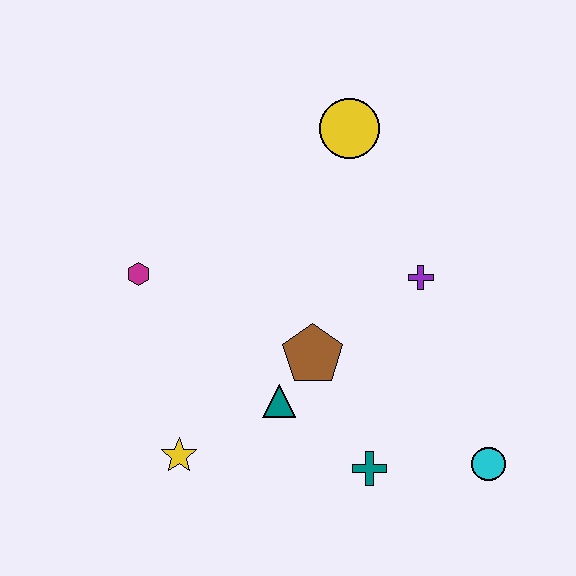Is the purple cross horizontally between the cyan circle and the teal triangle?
Yes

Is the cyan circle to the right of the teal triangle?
Yes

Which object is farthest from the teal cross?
The yellow circle is farthest from the teal cross.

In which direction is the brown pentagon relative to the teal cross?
The brown pentagon is above the teal cross.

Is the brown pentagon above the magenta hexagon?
No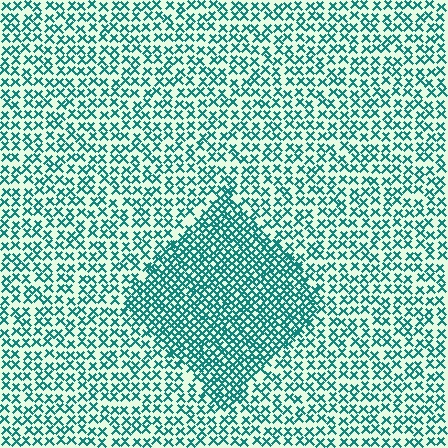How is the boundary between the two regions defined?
The boundary is defined by a change in element density (approximately 2.0x ratio). All elements are the same color, size, and shape.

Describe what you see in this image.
The image contains small teal elements arranged at two different densities. A diamond-shaped region is visible where the elements are more densely packed than the surrounding area.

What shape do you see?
I see a diamond.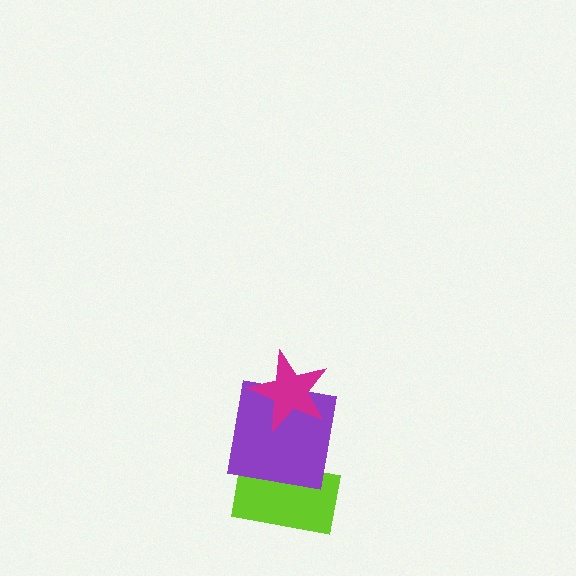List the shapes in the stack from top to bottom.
From top to bottom: the magenta star, the purple square, the lime rectangle.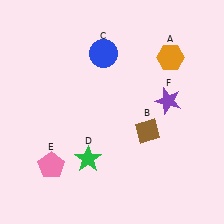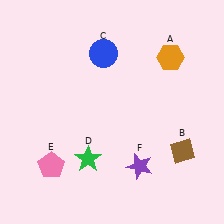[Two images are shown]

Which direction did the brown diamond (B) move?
The brown diamond (B) moved right.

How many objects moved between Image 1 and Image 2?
2 objects moved between the two images.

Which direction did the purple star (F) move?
The purple star (F) moved down.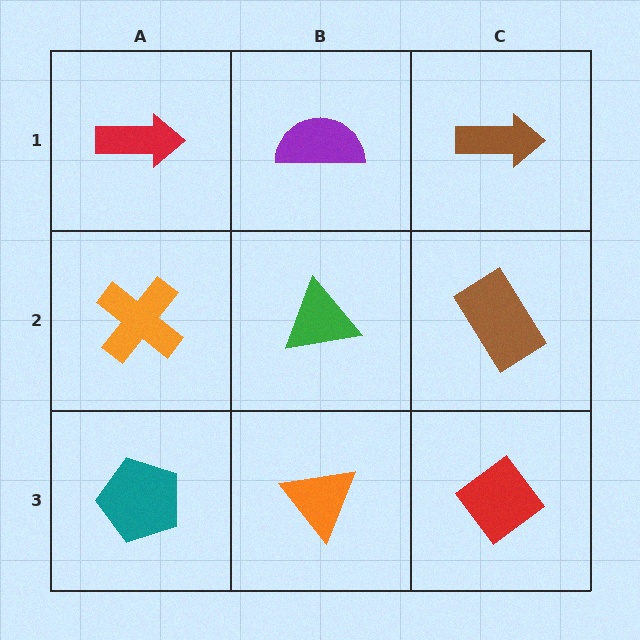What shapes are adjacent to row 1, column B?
A green triangle (row 2, column B), a red arrow (row 1, column A), a brown arrow (row 1, column C).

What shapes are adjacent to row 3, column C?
A brown rectangle (row 2, column C), an orange triangle (row 3, column B).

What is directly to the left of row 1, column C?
A purple semicircle.